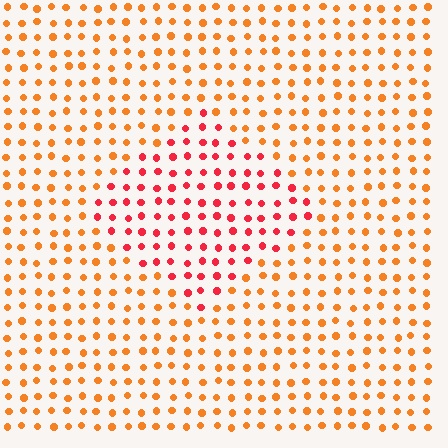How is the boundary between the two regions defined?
The boundary is defined purely by a slight shift in hue (about 35 degrees). Spacing, size, and orientation are identical on both sides.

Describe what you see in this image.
The image is filled with small orange elements in a uniform arrangement. A diamond-shaped region is visible where the elements are tinted to a slightly different hue, forming a subtle color boundary.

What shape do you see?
I see a diamond.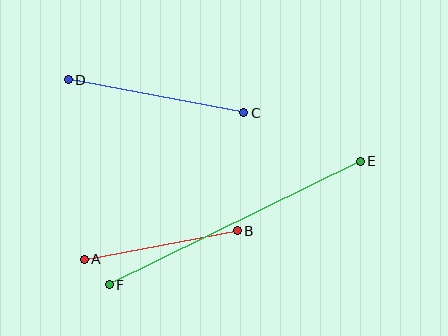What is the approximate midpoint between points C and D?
The midpoint is at approximately (156, 96) pixels.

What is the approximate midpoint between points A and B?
The midpoint is at approximately (161, 245) pixels.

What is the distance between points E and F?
The distance is approximately 280 pixels.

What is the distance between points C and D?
The distance is approximately 179 pixels.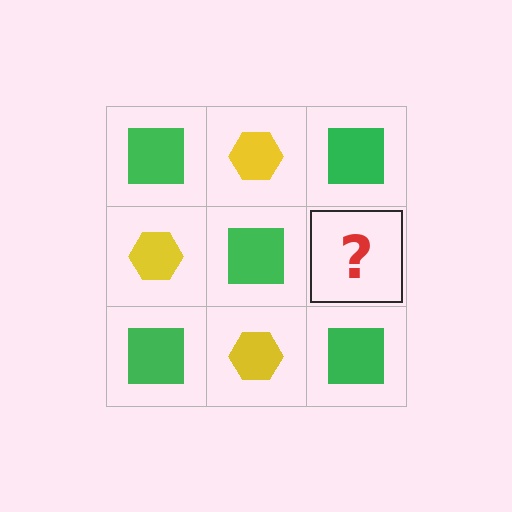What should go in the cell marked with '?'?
The missing cell should contain a yellow hexagon.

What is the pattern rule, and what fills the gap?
The rule is that it alternates green square and yellow hexagon in a checkerboard pattern. The gap should be filled with a yellow hexagon.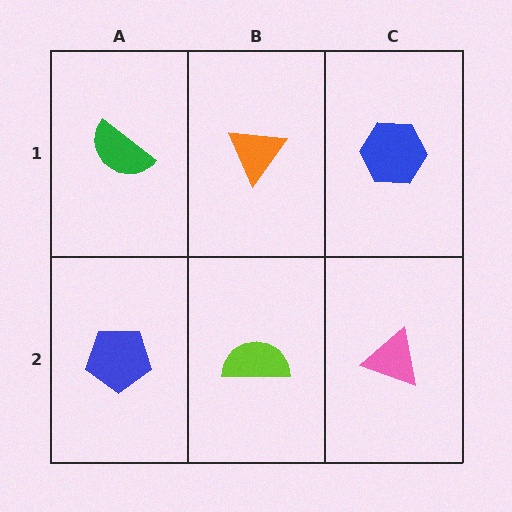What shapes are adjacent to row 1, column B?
A lime semicircle (row 2, column B), a green semicircle (row 1, column A), a blue hexagon (row 1, column C).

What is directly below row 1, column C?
A pink triangle.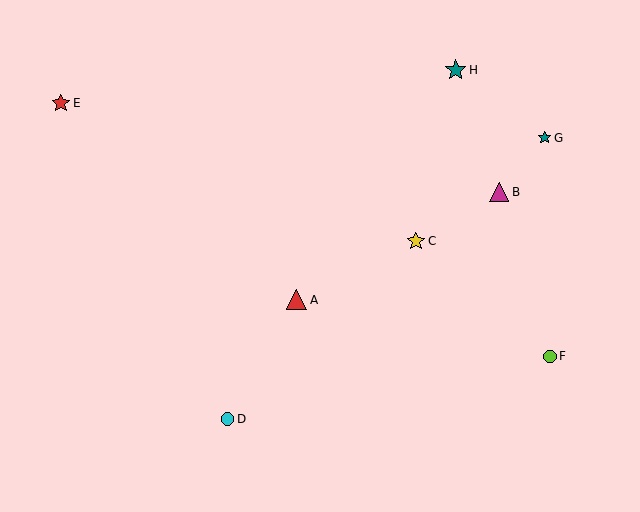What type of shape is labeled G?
Shape G is a teal star.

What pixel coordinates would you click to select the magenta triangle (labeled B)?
Click at (499, 192) to select the magenta triangle B.